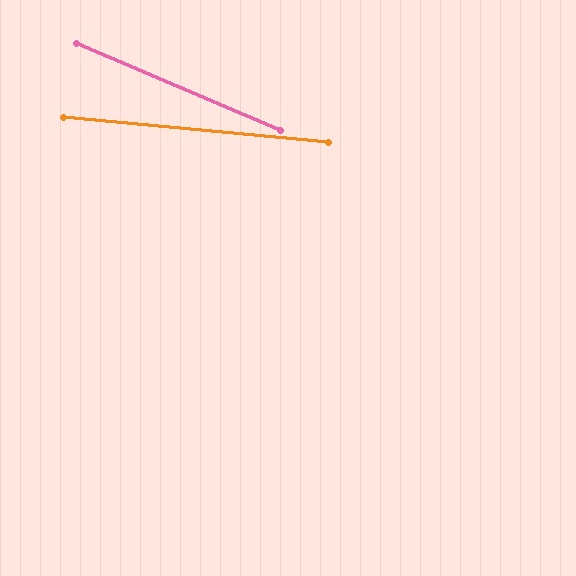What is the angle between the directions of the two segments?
Approximately 18 degrees.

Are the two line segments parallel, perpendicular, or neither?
Neither parallel nor perpendicular — they differ by about 18°.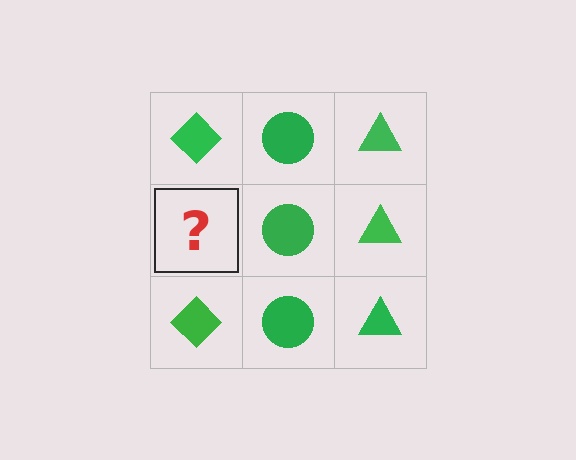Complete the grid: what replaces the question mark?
The question mark should be replaced with a green diamond.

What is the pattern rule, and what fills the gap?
The rule is that each column has a consistent shape. The gap should be filled with a green diamond.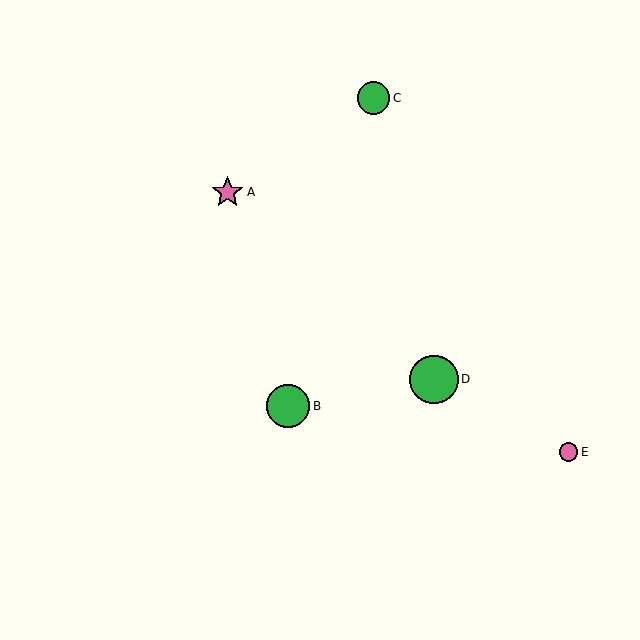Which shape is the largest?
The green circle (labeled D) is the largest.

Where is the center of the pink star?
The center of the pink star is at (228, 192).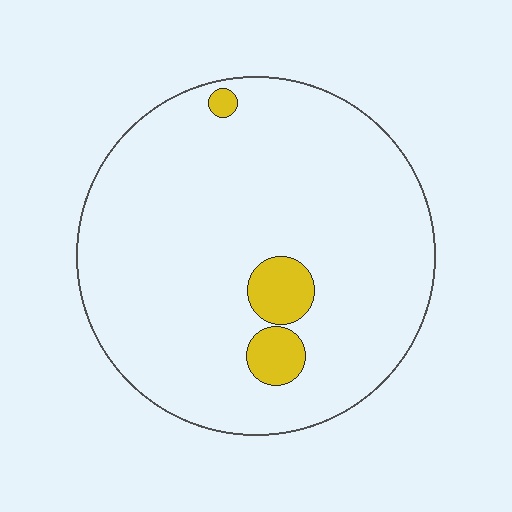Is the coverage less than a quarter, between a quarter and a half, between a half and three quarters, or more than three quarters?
Less than a quarter.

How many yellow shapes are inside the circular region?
3.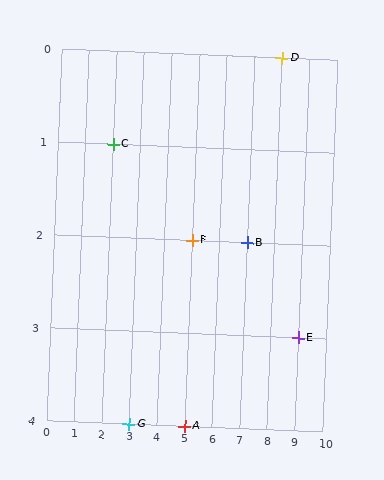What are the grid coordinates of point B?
Point B is at grid coordinates (7, 2).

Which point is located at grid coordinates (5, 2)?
Point F is at (5, 2).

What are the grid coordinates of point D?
Point D is at grid coordinates (8, 0).